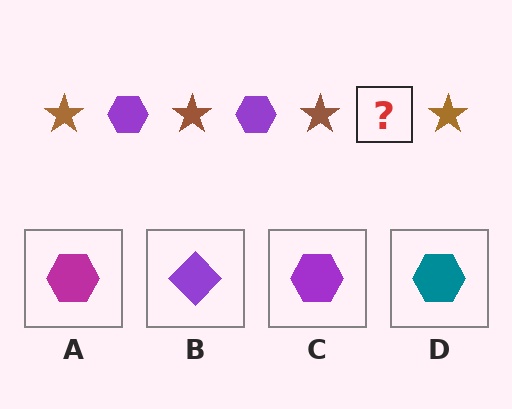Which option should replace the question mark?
Option C.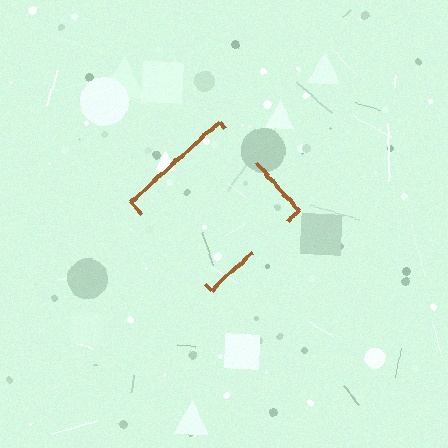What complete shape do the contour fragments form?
The contour fragments form a diamond.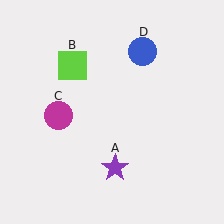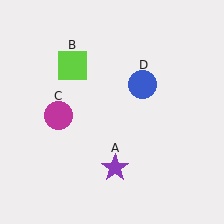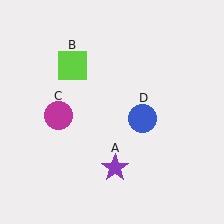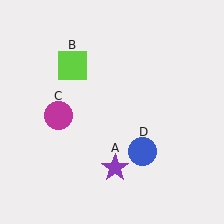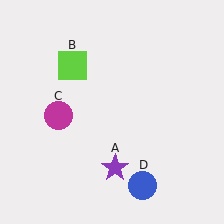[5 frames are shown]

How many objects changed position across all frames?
1 object changed position: blue circle (object D).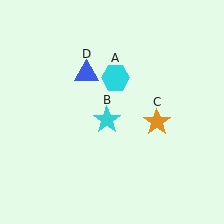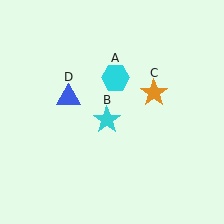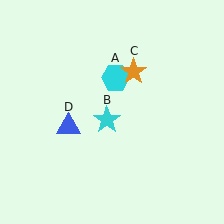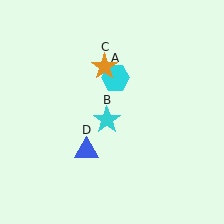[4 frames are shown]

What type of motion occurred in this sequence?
The orange star (object C), blue triangle (object D) rotated counterclockwise around the center of the scene.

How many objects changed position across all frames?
2 objects changed position: orange star (object C), blue triangle (object D).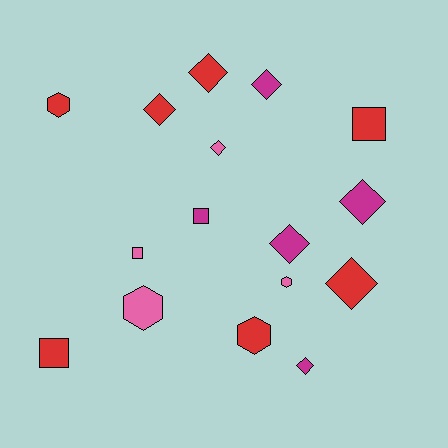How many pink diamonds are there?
There is 1 pink diamond.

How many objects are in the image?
There are 16 objects.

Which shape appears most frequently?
Diamond, with 8 objects.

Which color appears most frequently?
Red, with 7 objects.